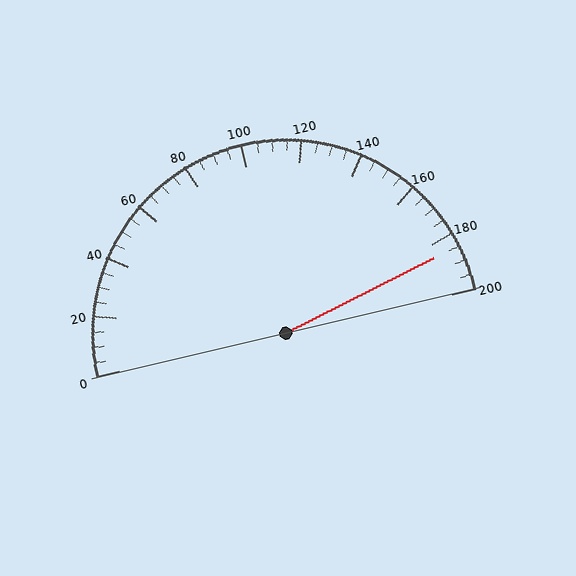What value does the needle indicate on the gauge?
The needle indicates approximately 185.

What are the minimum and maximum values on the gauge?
The gauge ranges from 0 to 200.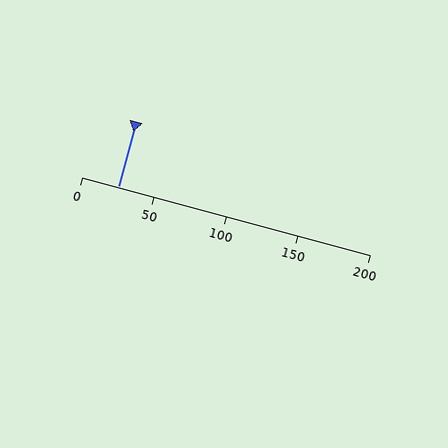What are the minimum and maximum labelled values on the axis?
The axis runs from 0 to 200.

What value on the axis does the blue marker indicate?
The marker indicates approximately 25.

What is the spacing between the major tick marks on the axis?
The major ticks are spaced 50 apart.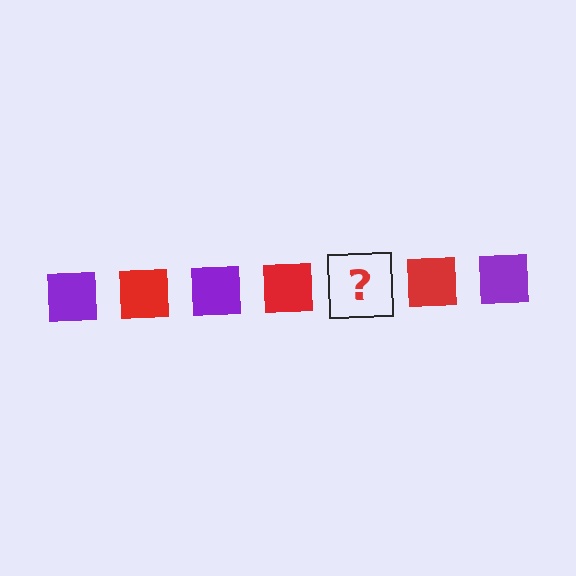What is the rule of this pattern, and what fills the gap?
The rule is that the pattern cycles through purple, red squares. The gap should be filled with a purple square.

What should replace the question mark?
The question mark should be replaced with a purple square.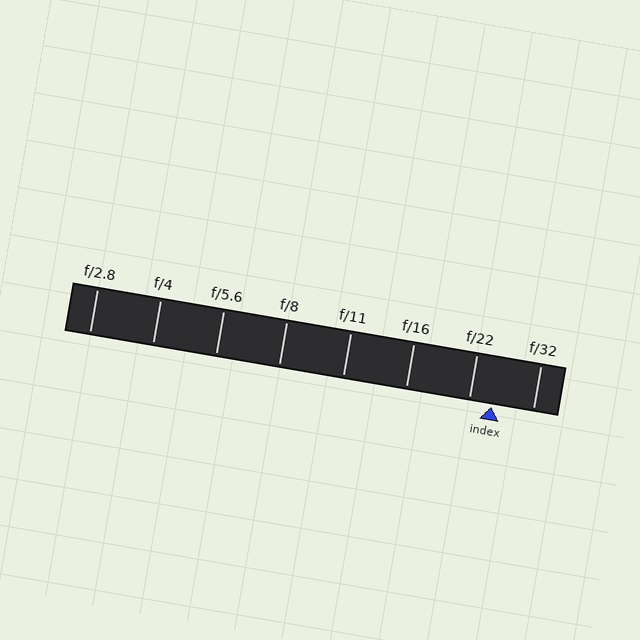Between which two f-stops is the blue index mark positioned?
The index mark is between f/22 and f/32.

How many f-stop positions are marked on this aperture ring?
There are 8 f-stop positions marked.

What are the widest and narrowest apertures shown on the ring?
The widest aperture shown is f/2.8 and the narrowest is f/32.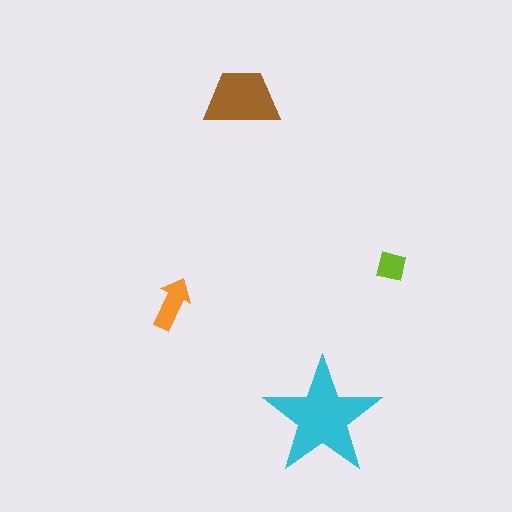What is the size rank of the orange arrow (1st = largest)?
3rd.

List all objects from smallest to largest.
The lime square, the orange arrow, the brown trapezoid, the cyan star.